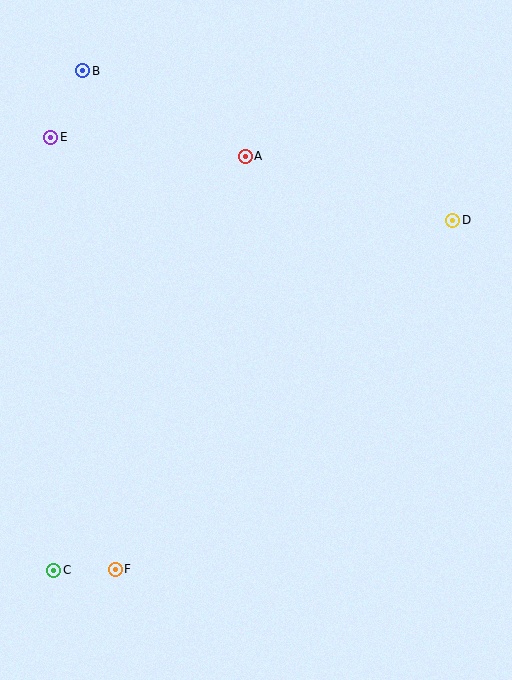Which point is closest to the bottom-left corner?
Point C is closest to the bottom-left corner.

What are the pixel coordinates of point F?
Point F is at (115, 569).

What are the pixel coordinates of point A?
Point A is at (245, 156).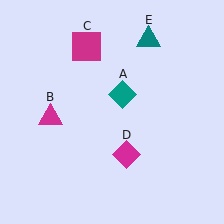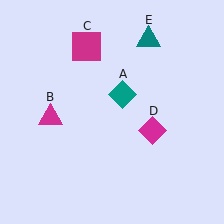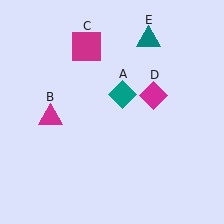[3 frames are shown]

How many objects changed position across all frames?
1 object changed position: magenta diamond (object D).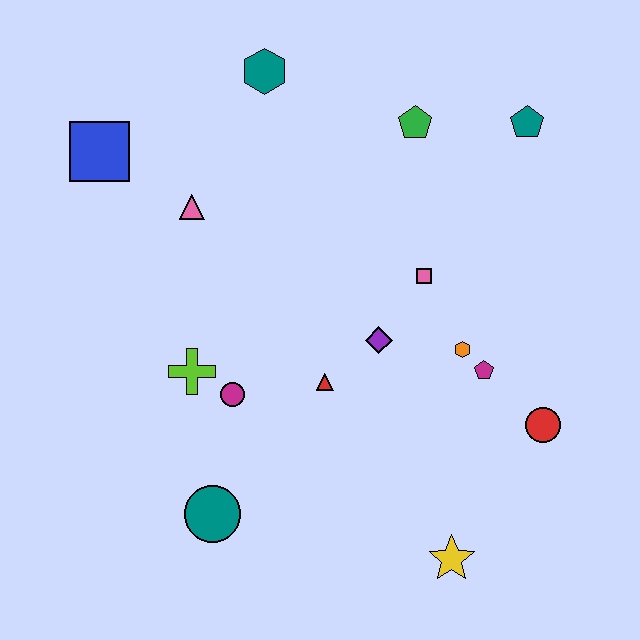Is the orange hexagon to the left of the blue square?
No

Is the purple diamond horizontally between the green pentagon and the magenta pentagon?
No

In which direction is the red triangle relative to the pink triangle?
The red triangle is below the pink triangle.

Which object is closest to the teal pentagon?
The green pentagon is closest to the teal pentagon.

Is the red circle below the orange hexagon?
Yes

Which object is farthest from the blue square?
The yellow star is farthest from the blue square.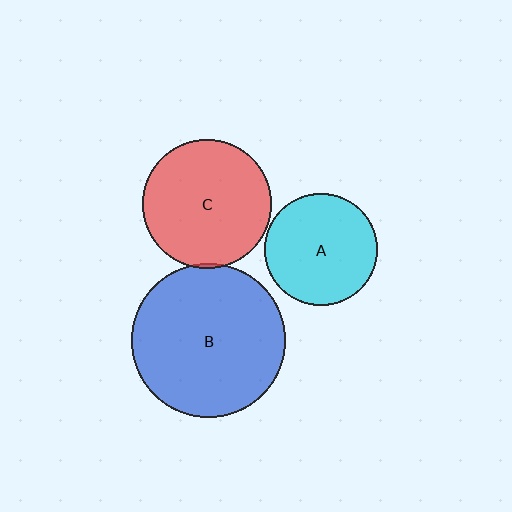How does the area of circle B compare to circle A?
Approximately 1.9 times.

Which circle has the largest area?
Circle B (blue).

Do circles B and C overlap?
Yes.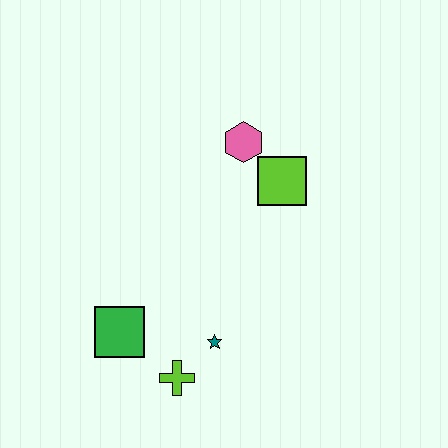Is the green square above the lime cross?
Yes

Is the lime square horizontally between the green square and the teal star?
No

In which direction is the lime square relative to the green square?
The lime square is to the right of the green square.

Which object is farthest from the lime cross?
The pink hexagon is farthest from the lime cross.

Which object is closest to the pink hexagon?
The lime square is closest to the pink hexagon.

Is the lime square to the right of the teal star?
Yes